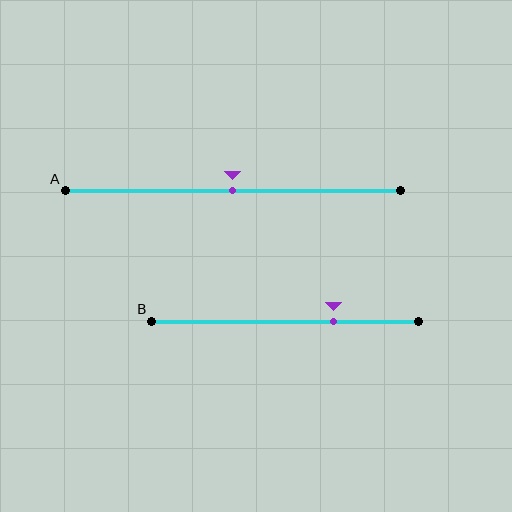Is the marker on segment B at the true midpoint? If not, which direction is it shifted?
No, the marker on segment B is shifted to the right by about 18% of the segment length.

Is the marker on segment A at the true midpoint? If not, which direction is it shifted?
Yes, the marker on segment A is at the true midpoint.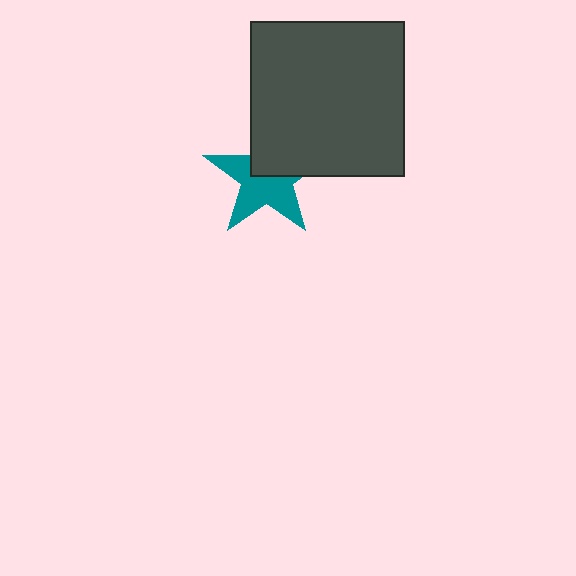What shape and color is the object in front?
The object in front is a dark gray square.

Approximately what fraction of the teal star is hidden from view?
Roughly 42% of the teal star is hidden behind the dark gray square.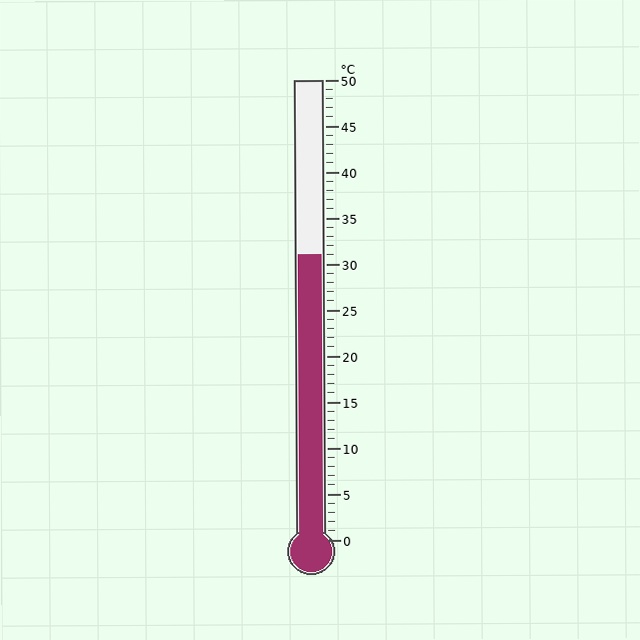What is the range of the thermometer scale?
The thermometer scale ranges from 0°C to 50°C.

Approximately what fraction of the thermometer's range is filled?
The thermometer is filled to approximately 60% of its range.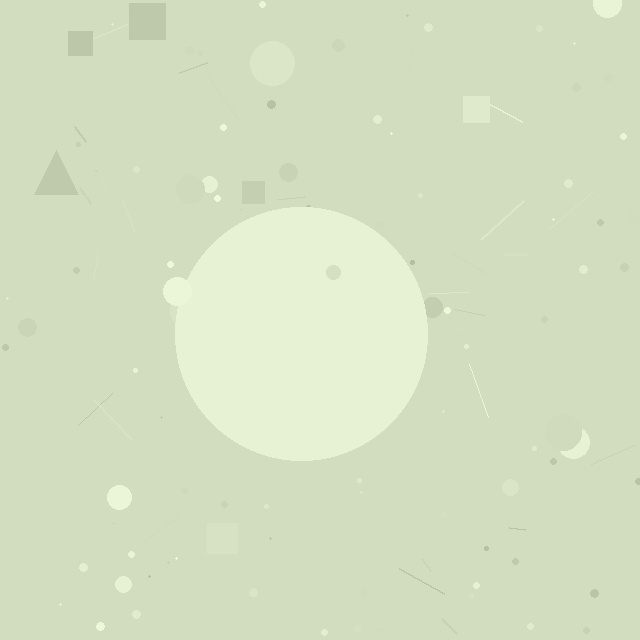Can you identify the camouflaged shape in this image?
The camouflaged shape is a circle.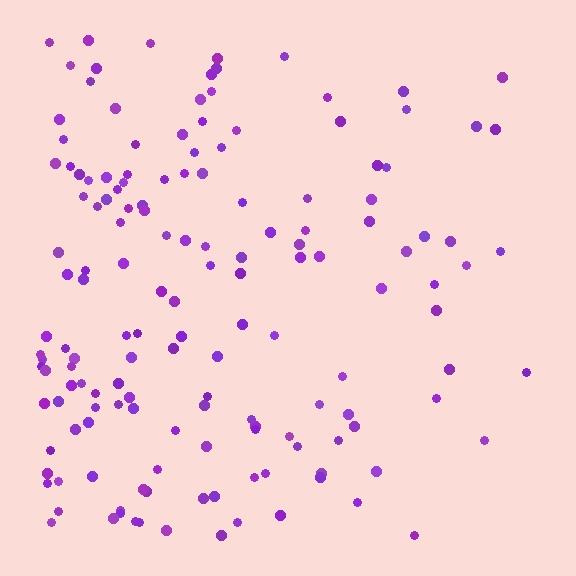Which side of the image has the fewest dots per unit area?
The right.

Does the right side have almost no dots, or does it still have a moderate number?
Still a moderate number, just noticeably fewer than the left.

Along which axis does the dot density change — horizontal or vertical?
Horizontal.